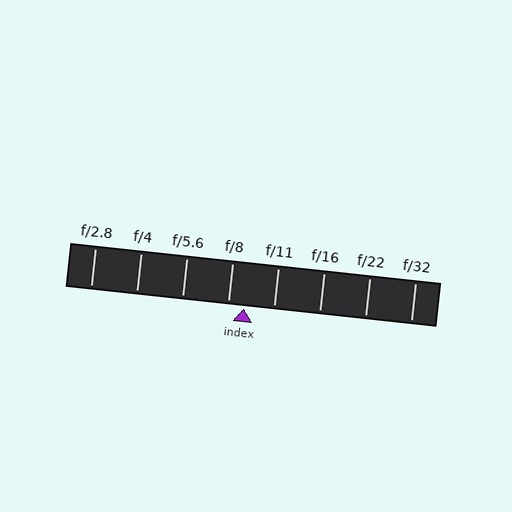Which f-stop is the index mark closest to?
The index mark is closest to f/8.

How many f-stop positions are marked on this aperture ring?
There are 8 f-stop positions marked.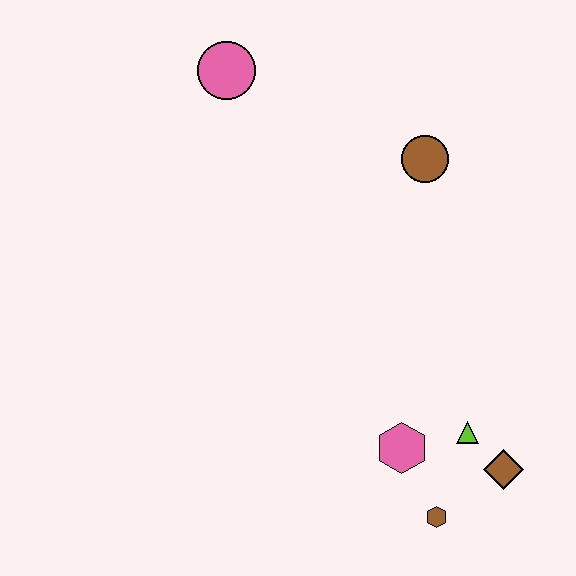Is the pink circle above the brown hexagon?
Yes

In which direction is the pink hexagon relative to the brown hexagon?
The pink hexagon is above the brown hexagon.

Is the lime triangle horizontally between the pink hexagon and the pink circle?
No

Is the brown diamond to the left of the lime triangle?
No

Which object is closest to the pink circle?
The brown circle is closest to the pink circle.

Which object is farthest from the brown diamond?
The pink circle is farthest from the brown diamond.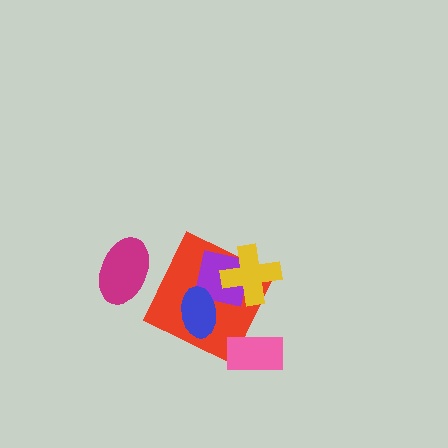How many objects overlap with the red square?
3 objects overlap with the red square.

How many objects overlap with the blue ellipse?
2 objects overlap with the blue ellipse.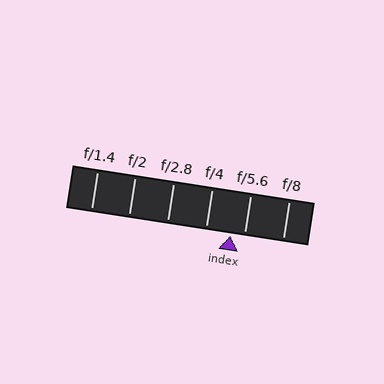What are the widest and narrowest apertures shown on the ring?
The widest aperture shown is f/1.4 and the narrowest is f/8.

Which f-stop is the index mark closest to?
The index mark is closest to f/5.6.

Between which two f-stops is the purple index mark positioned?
The index mark is between f/4 and f/5.6.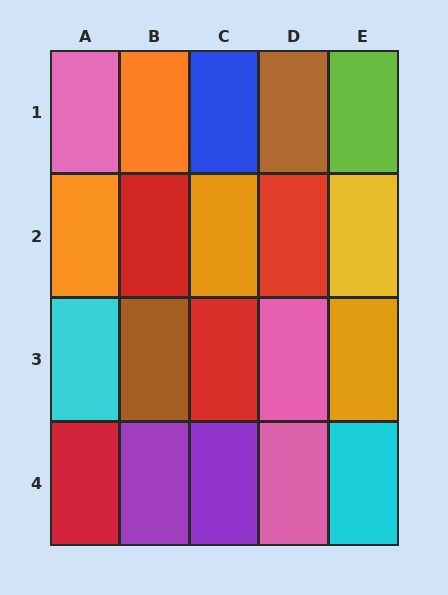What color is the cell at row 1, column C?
Blue.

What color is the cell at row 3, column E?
Orange.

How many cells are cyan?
2 cells are cyan.